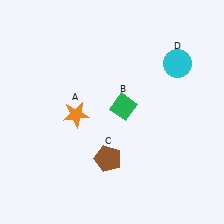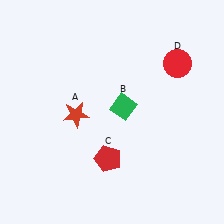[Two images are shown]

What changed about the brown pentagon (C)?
In Image 1, C is brown. In Image 2, it changed to red.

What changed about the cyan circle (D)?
In Image 1, D is cyan. In Image 2, it changed to red.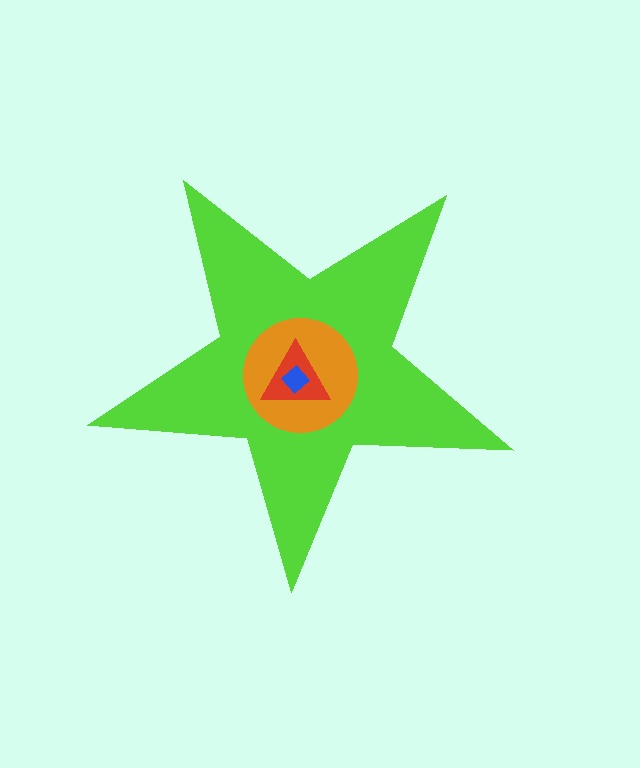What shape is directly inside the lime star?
The orange circle.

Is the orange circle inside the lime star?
Yes.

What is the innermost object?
The blue diamond.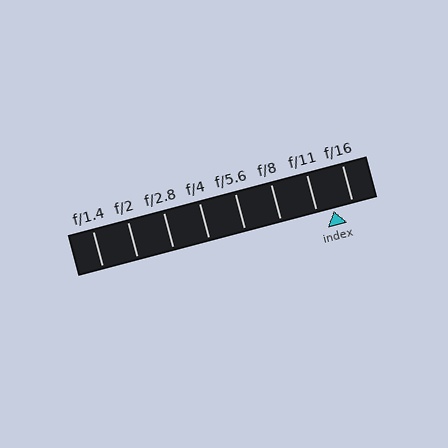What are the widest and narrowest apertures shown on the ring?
The widest aperture shown is f/1.4 and the narrowest is f/16.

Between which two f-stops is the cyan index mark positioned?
The index mark is between f/11 and f/16.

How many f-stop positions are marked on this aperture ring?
There are 8 f-stop positions marked.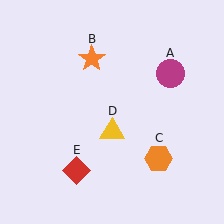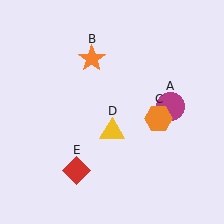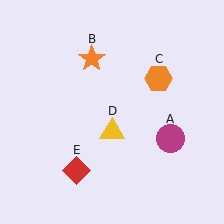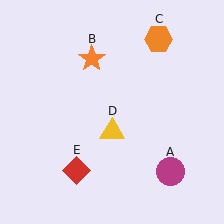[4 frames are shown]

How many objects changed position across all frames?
2 objects changed position: magenta circle (object A), orange hexagon (object C).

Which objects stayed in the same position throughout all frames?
Orange star (object B) and yellow triangle (object D) and red diamond (object E) remained stationary.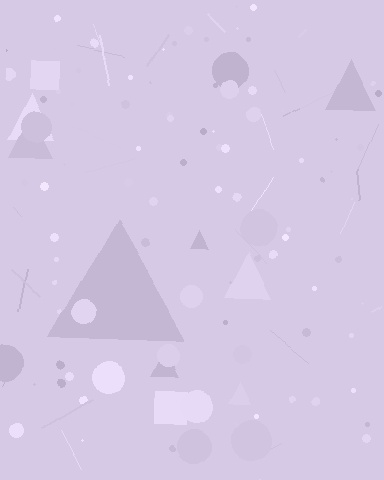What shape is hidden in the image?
A triangle is hidden in the image.